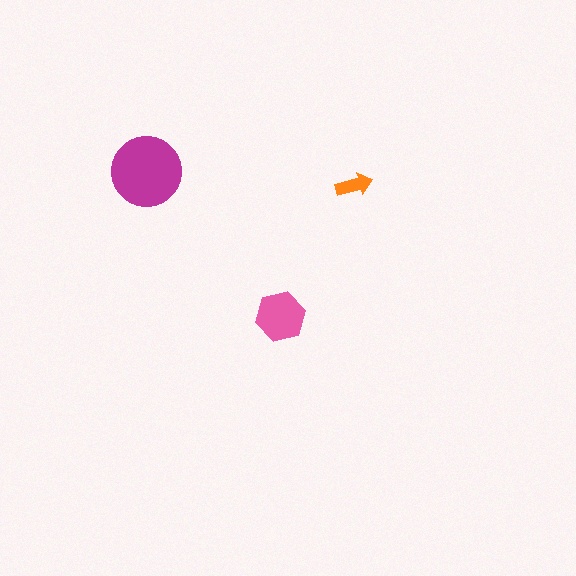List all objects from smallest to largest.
The orange arrow, the pink hexagon, the magenta circle.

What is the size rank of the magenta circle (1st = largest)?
1st.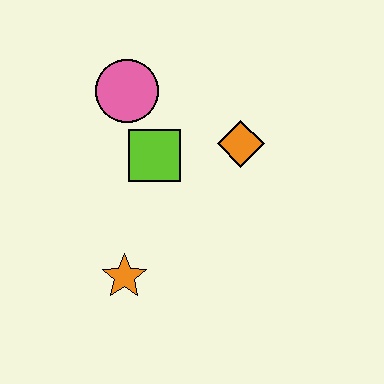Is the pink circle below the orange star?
No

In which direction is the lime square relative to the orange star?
The lime square is above the orange star.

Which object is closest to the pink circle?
The lime square is closest to the pink circle.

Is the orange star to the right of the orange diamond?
No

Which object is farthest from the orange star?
The pink circle is farthest from the orange star.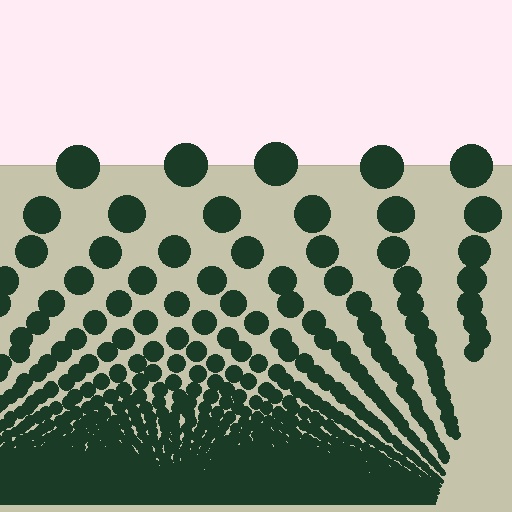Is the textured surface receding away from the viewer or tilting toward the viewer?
The surface appears to tilt toward the viewer. Texture elements get larger and sparser toward the top.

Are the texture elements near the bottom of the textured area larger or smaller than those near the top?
Smaller. The gradient is inverted — elements near the bottom are smaller and denser.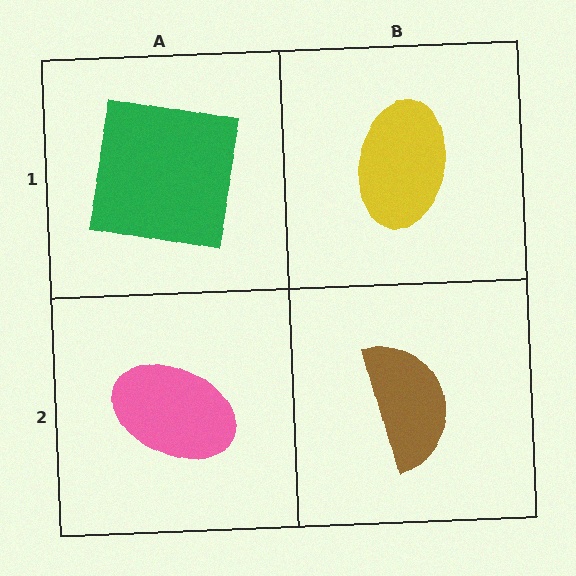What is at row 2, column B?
A brown semicircle.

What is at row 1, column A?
A green square.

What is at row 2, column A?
A pink ellipse.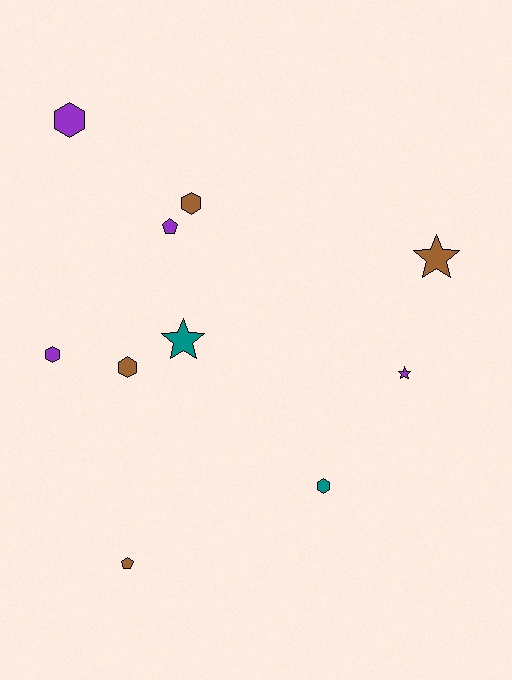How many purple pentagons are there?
There is 1 purple pentagon.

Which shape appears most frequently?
Hexagon, with 5 objects.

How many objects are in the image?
There are 10 objects.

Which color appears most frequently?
Purple, with 4 objects.